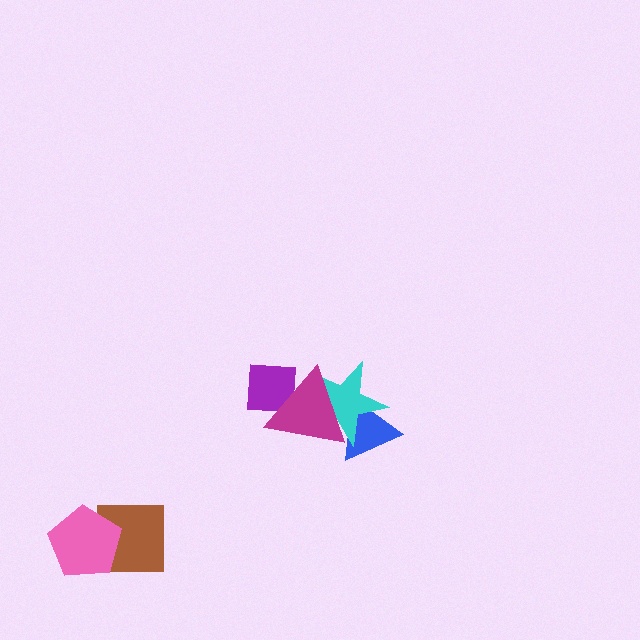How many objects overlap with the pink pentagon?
1 object overlaps with the pink pentagon.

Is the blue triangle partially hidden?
Yes, it is partially covered by another shape.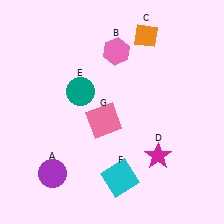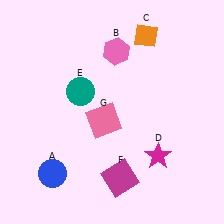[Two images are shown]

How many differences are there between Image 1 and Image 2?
There are 2 differences between the two images.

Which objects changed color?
A changed from purple to blue. F changed from cyan to magenta.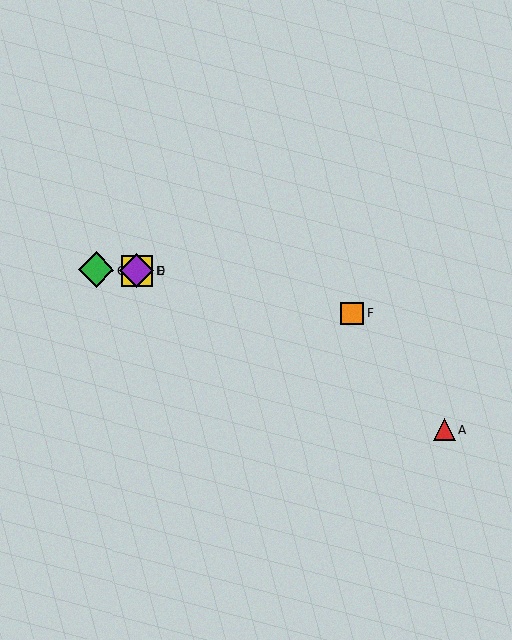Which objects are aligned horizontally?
Objects B, C, D, E are aligned horizontally.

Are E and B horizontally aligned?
Yes, both are at y≈270.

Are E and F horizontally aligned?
No, E is at y≈270 and F is at y≈314.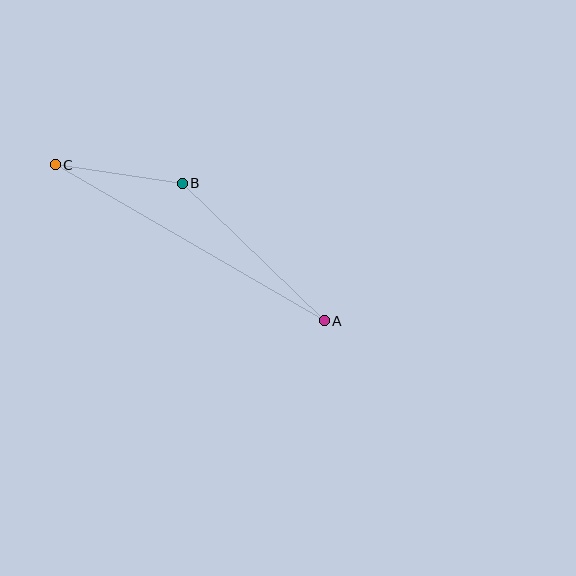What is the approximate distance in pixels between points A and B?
The distance between A and B is approximately 198 pixels.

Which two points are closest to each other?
Points B and C are closest to each other.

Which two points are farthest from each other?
Points A and C are farthest from each other.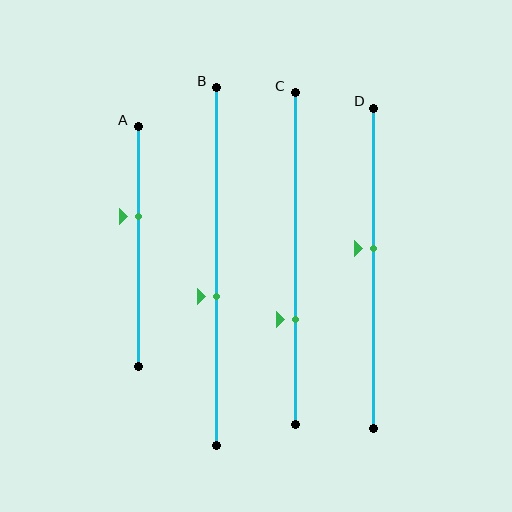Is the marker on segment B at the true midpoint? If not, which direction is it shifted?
No, the marker on segment B is shifted downward by about 8% of the segment length.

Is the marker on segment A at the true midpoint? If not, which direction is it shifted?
No, the marker on segment A is shifted upward by about 13% of the segment length.